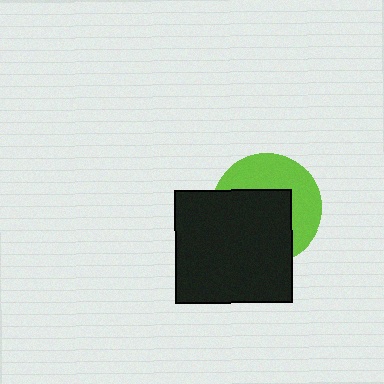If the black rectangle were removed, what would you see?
You would see the complete lime circle.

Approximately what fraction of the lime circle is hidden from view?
Roughly 55% of the lime circle is hidden behind the black rectangle.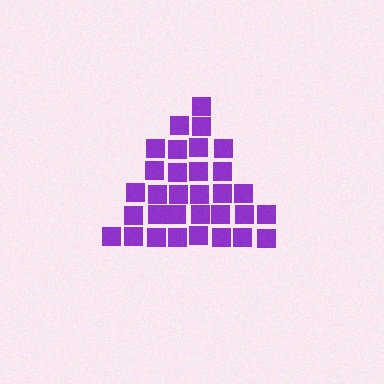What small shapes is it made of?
It is made of small squares.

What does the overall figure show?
The overall figure shows a triangle.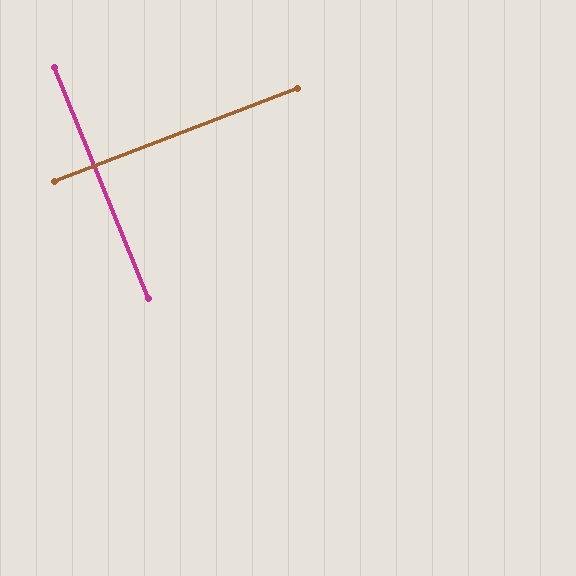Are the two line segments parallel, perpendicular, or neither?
Perpendicular — they meet at approximately 89°.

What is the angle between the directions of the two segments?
Approximately 89 degrees.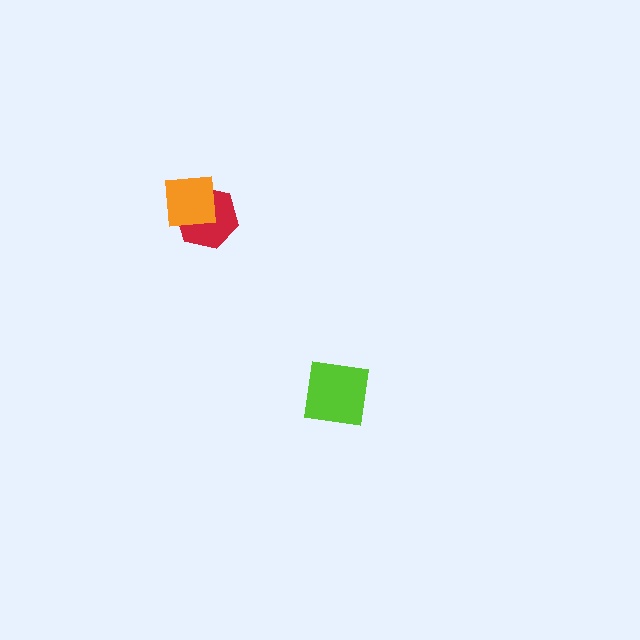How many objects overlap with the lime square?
0 objects overlap with the lime square.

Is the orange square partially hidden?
No, no other shape covers it.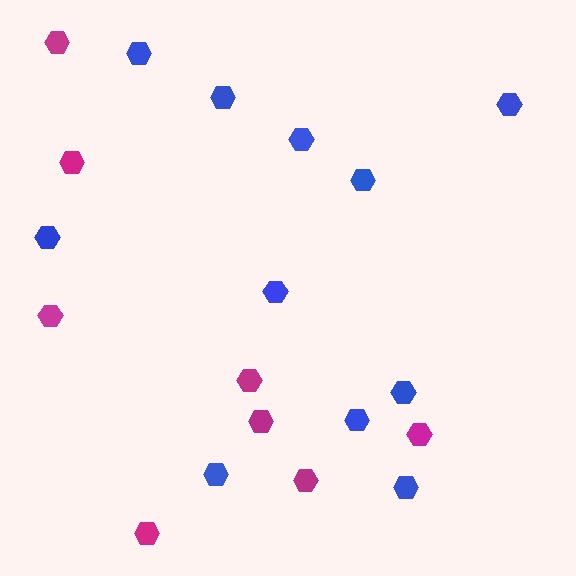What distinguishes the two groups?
There are 2 groups: one group of magenta hexagons (8) and one group of blue hexagons (11).